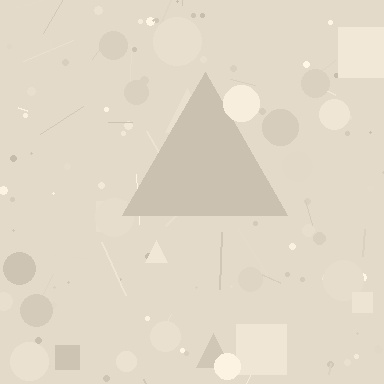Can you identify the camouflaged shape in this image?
The camouflaged shape is a triangle.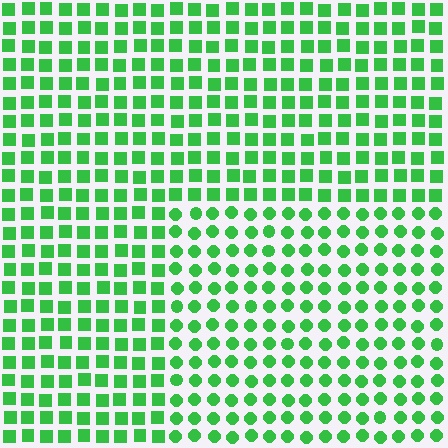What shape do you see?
I see a rectangle.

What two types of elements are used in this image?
The image uses circles inside the rectangle region and squares outside it.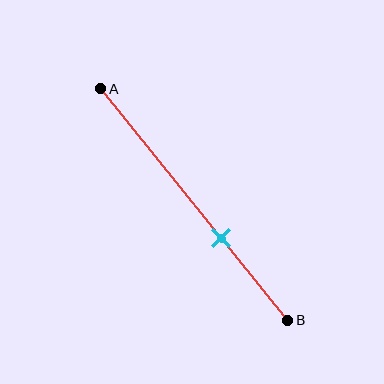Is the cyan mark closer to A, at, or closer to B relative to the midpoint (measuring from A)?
The cyan mark is closer to point B than the midpoint of segment AB.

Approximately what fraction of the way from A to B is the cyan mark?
The cyan mark is approximately 65% of the way from A to B.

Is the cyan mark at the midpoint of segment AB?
No, the mark is at about 65% from A, not at the 50% midpoint.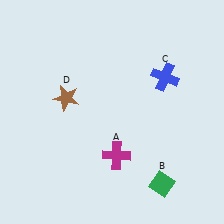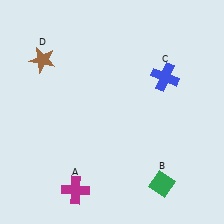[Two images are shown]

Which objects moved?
The objects that moved are: the magenta cross (A), the brown star (D).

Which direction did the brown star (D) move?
The brown star (D) moved up.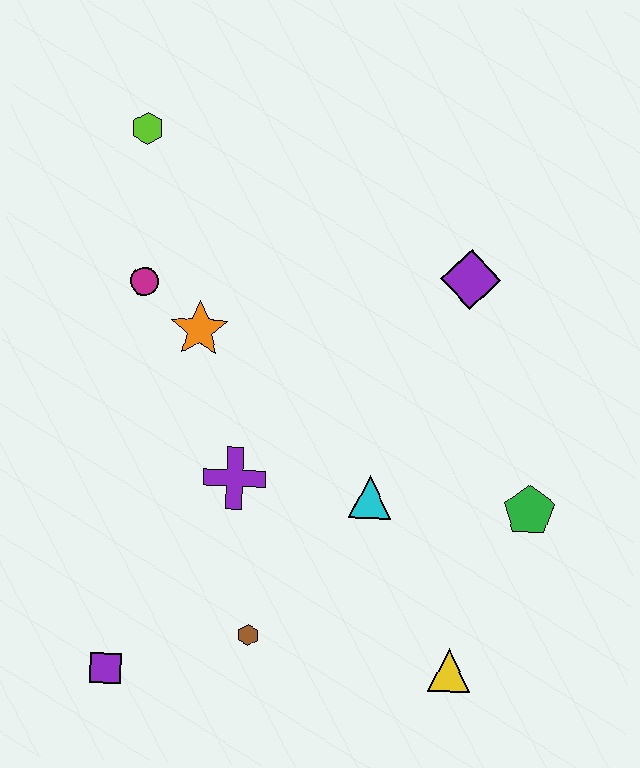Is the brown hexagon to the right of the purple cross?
Yes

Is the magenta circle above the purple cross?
Yes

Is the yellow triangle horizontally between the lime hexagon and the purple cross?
No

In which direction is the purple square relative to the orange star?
The purple square is below the orange star.